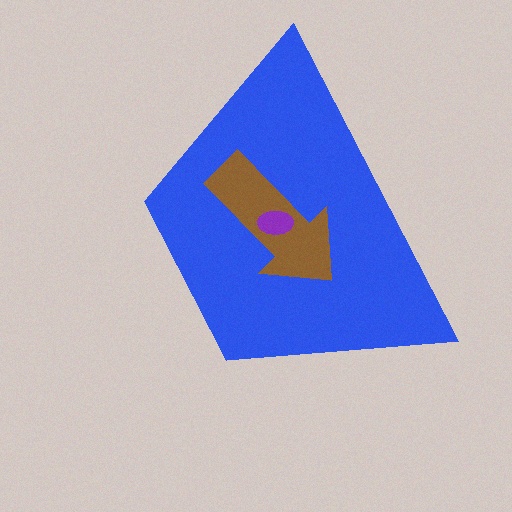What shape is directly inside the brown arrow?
The purple ellipse.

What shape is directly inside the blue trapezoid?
The brown arrow.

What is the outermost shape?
The blue trapezoid.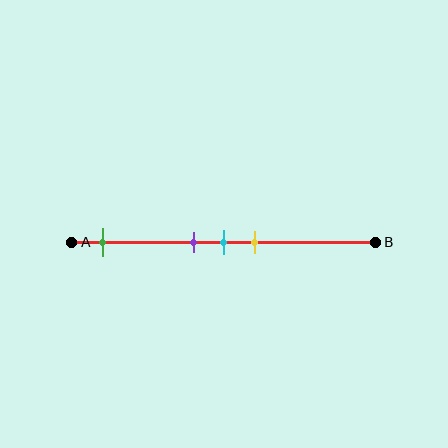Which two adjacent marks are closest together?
The purple and cyan marks are the closest adjacent pair.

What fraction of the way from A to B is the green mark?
The green mark is approximately 10% (0.1) of the way from A to B.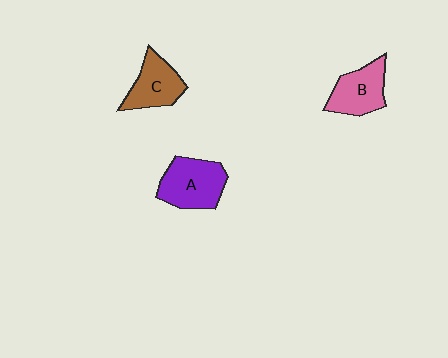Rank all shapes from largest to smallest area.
From largest to smallest: A (purple), B (pink), C (brown).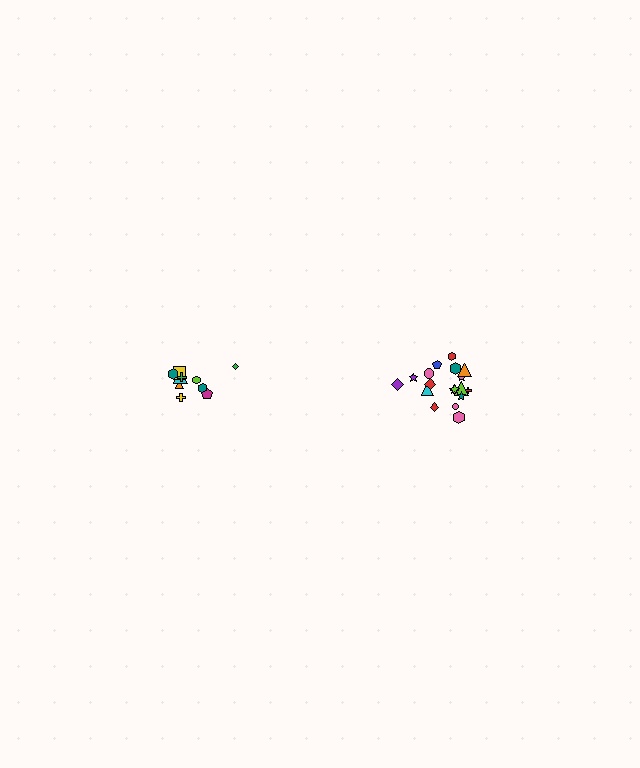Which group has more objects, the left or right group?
The right group.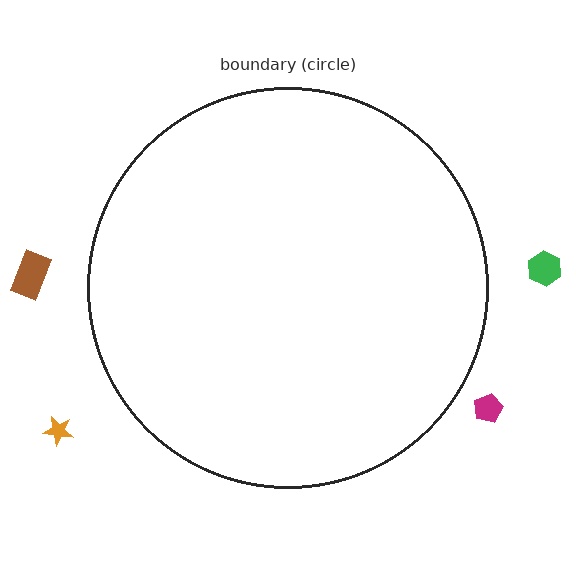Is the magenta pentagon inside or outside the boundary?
Outside.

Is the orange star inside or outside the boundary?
Outside.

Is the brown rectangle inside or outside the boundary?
Outside.